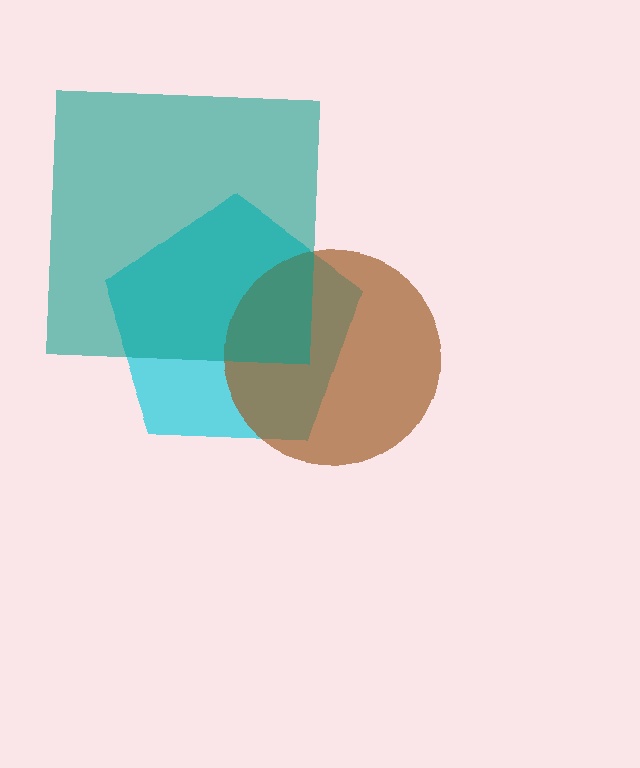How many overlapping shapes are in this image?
There are 3 overlapping shapes in the image.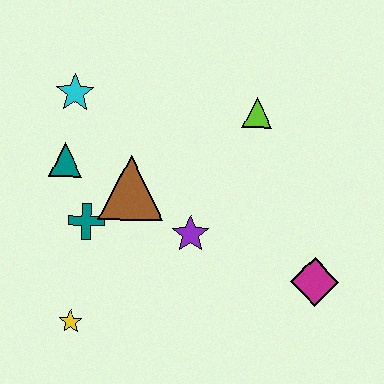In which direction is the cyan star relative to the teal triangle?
The cyan star is above the teal triangle.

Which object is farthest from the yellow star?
The lime triangle is farthest from the yellow star.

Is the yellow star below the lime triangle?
Yes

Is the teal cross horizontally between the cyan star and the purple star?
Yes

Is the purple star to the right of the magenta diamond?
No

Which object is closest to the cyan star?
The teal triangle is closest to the cyan star.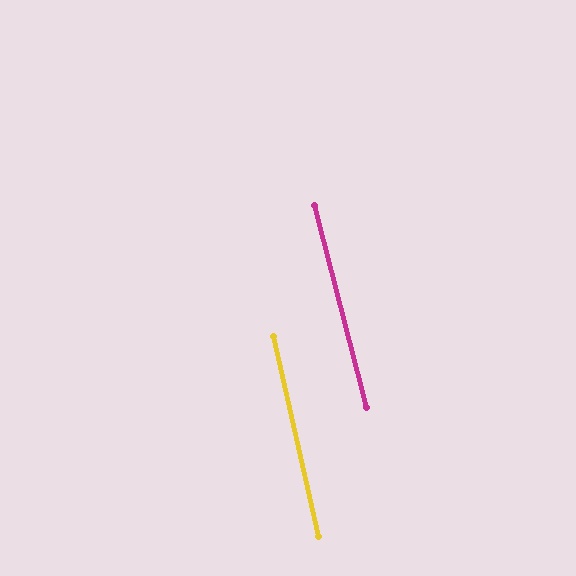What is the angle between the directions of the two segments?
Approximately 2 degrees.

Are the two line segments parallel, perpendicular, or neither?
Parallel — their directions differ by only 1.9°.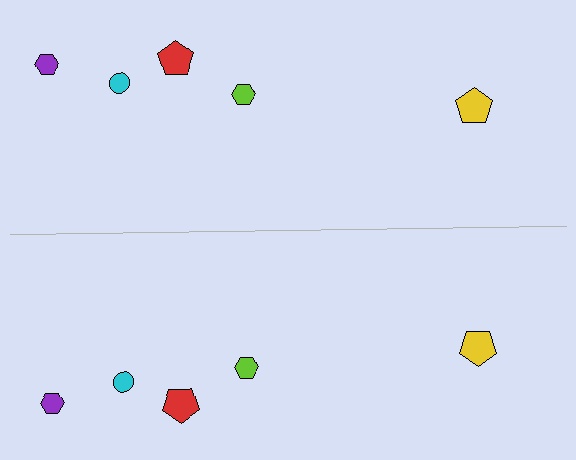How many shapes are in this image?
There are 10 shapes in this image.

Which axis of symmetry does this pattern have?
The pattern has a horizontal axis of symmetry running through the center of the image.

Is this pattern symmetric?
Yes, this pattern has bilateral (reflection) symmetry.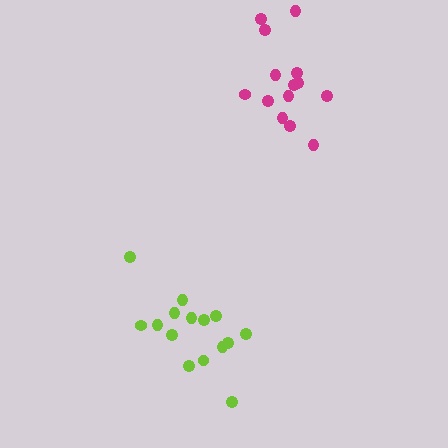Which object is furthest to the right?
The magenta cluster is rightmost.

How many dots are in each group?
Group 1: 15 dots, Group 2: 14 dots (29 total).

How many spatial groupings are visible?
There are 2 spatial groupings.